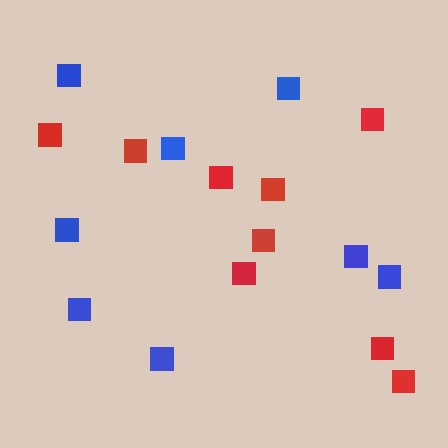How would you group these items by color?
There are 2 groups: one group of blue squares (8) and one group of red squares (9).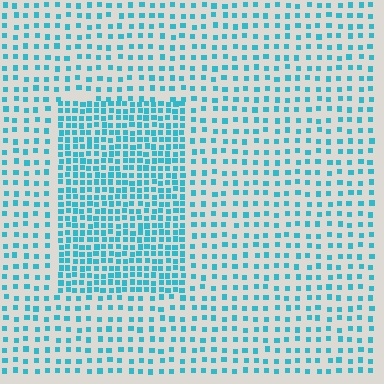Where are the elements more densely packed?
The elements are more densely packed inside the rectangle boundary.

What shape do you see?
I see a rectangle.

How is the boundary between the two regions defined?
The boundary is defined by a change in element density (approximately 2.1x ratio). All elements are the same color, size, and shape.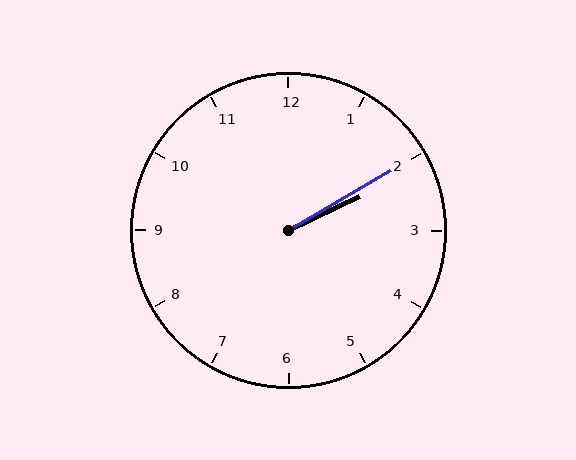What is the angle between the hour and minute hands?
Approximately 5 degrees.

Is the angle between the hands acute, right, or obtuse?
It is acute.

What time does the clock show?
2:10.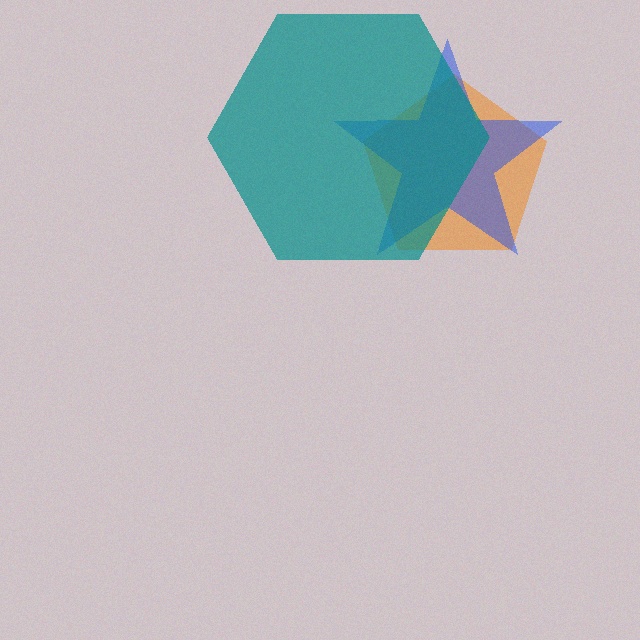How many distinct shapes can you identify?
There are 3 distinct shapes: an orange pentagon, a blue star, a teal hexagon.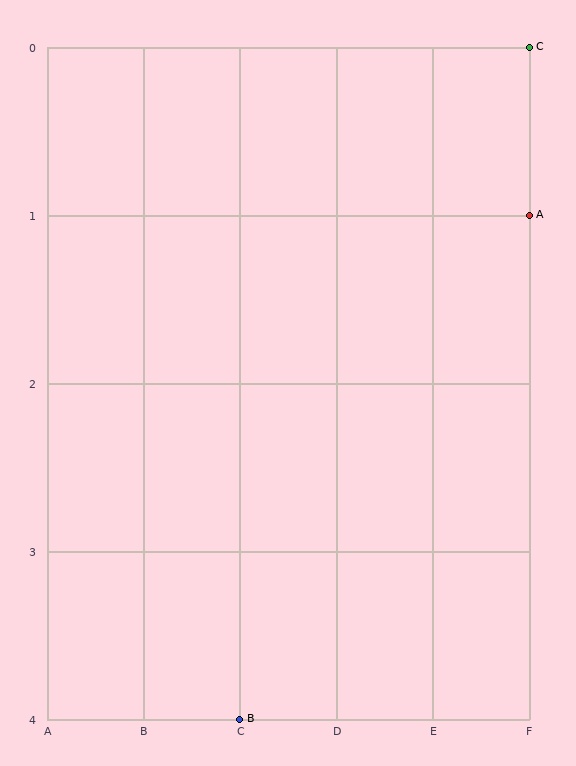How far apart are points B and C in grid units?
Points B and C are 3 columns and 4 rows apart (about 5.0 grid units diagonally).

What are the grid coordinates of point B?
Point B is at grid coordinates (C, 4).